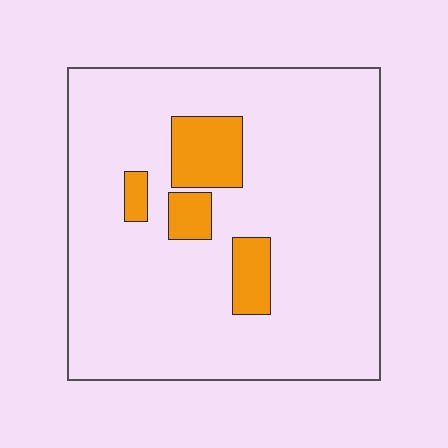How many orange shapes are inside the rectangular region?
4.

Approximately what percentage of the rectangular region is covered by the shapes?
Approximately 10%.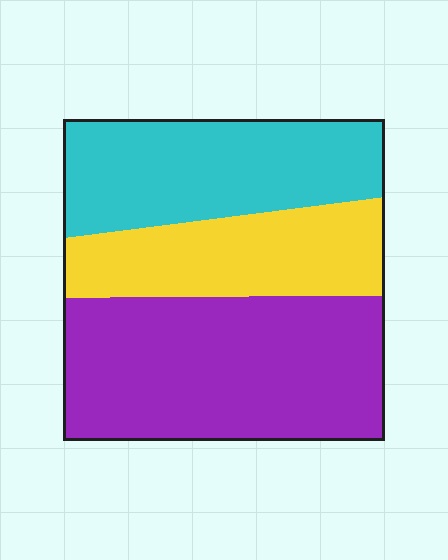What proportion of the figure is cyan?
Cyan takes up between a quarter and a half of the figure.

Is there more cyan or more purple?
Purple.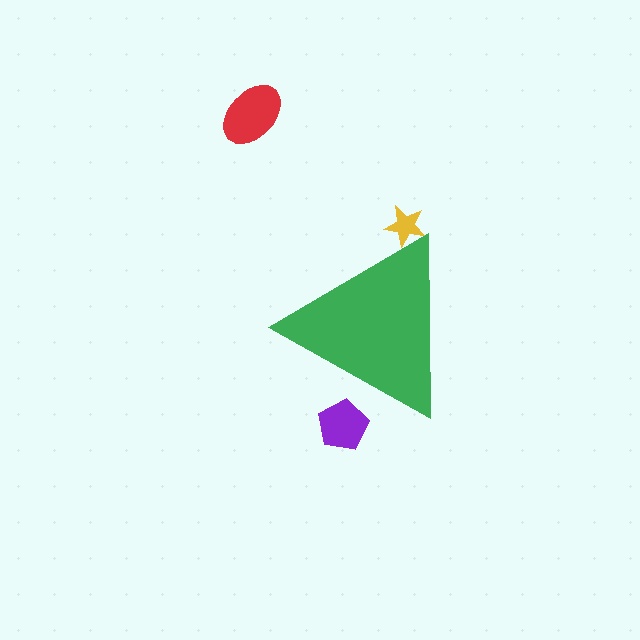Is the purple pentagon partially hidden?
Yes, the purple pentagon is partially hidden behind the green triangle.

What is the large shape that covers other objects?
A green triangle.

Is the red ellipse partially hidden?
No, the red ellipse is fully visible.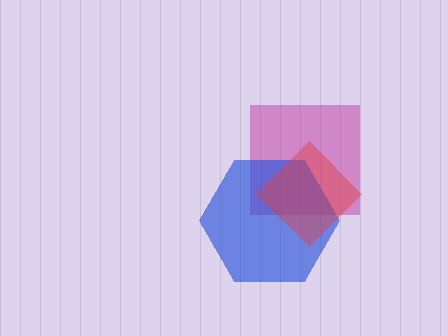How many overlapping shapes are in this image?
There are 3 overlapping shapes in the image.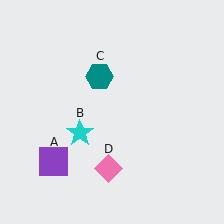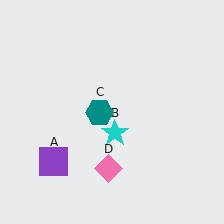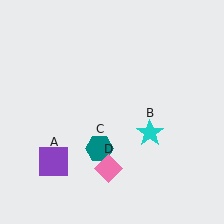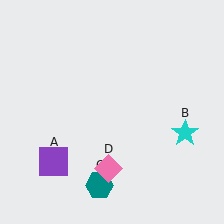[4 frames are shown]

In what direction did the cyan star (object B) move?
The cyan star (object B) moved right.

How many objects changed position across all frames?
2 objects changed position: cyan star (object B), teal hexagon (object C).